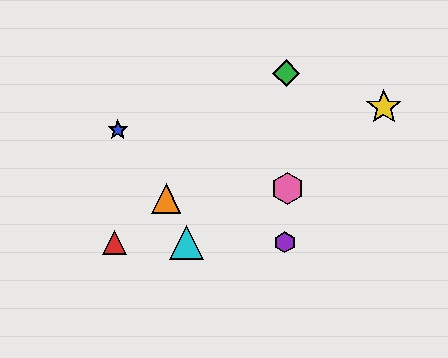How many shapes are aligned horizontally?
3 shapes (the red triangle, the purple hexagon, the cyan triangle) are aligned horizontally.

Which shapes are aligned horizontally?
The red triangle, the purple hexagon, the cyan triangle are aligned horizontally.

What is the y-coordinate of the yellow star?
The yellow star is at y≈107.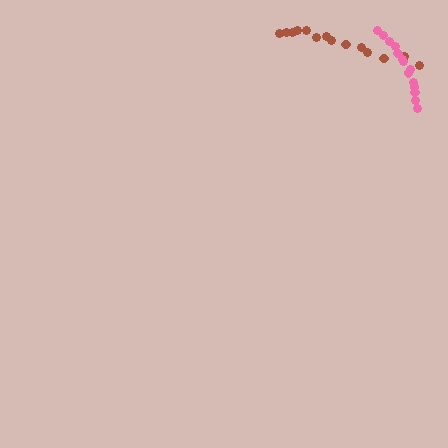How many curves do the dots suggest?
There are 2 distinct paths.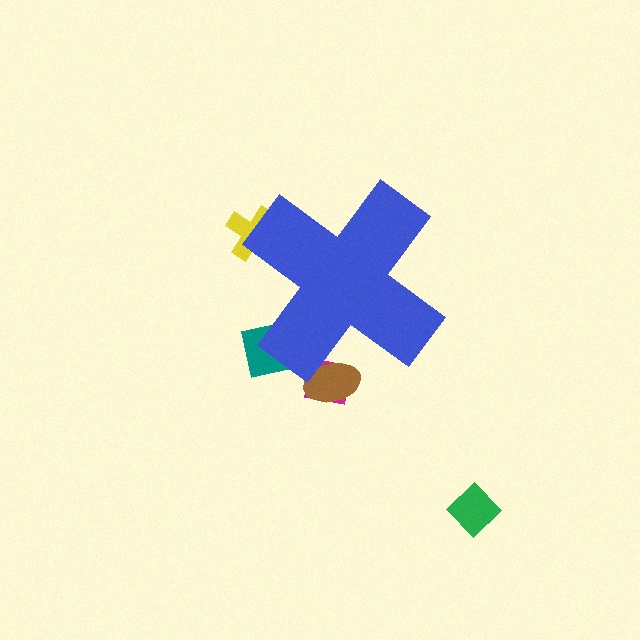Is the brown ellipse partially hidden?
Yes, the brown ellipse is partially hidden behind the blue cross.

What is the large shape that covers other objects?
A blue cross.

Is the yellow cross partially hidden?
Yes, the yellow cross is partially hidden behind the blue cross.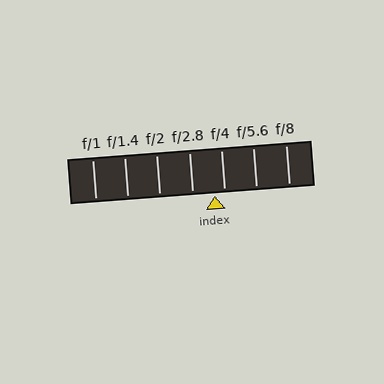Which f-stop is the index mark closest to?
The index mark is closest to f/4.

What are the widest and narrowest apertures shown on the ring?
The widest aperture shown is f/1 and the narrowest is f/8.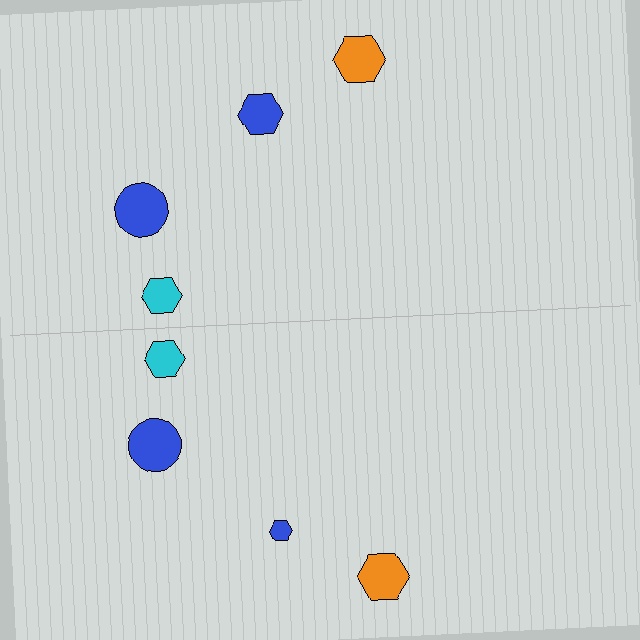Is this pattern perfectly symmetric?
No, the pattern is not perfectly symmetric. The blue hexagon on the bottom side has a different size than its mirror counterpart.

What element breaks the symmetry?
The blue hexagon on the bottom side has a different size than its mirror counterpart.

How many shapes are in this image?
There are 8 shapes in this image.